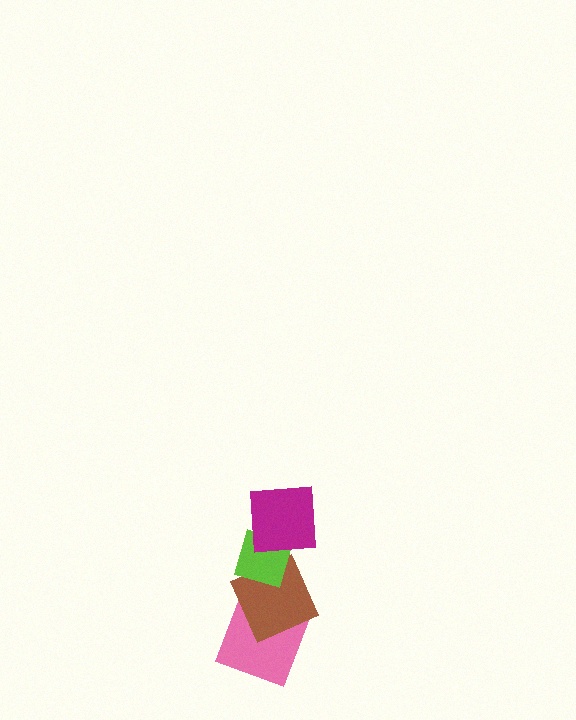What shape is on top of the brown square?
The lime diamond is on top of the brown square.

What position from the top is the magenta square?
The magenta square is 1st from the top.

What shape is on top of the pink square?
The brown square is on top of the pink square.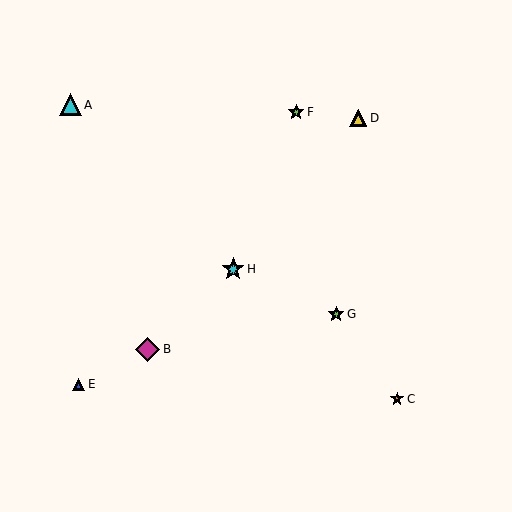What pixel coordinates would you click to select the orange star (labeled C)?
Click at (397, 399) to select the orange star C.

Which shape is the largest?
The magenta diamond (labeled B) is the largest.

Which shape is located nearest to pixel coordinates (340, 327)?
The lime star (labeled G) at (336, 314) is nearest to that location.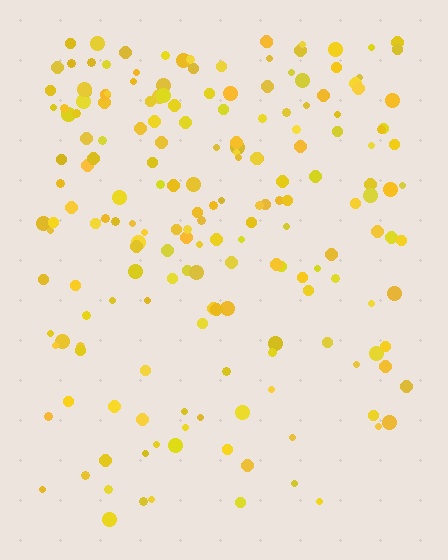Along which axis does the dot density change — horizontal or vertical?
Vertical.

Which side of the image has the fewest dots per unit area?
The bottom.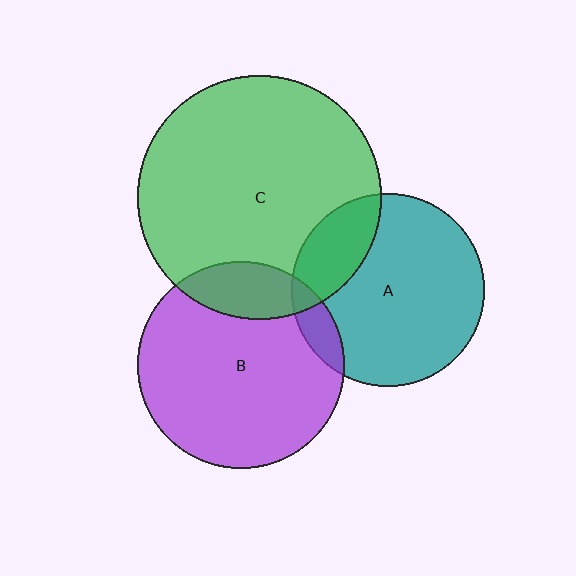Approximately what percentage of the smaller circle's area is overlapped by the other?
Approximately 10%.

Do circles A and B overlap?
Yes.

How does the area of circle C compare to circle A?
Approximately 1.6 times.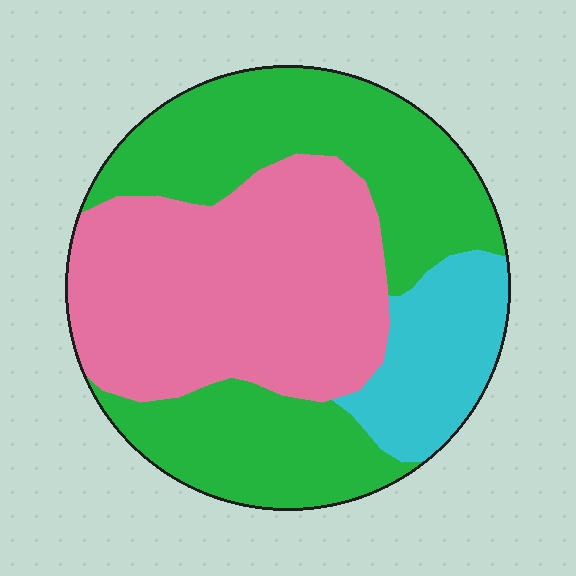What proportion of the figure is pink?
Pink takes up about two fifths (2/5) of the figure.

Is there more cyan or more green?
Green.